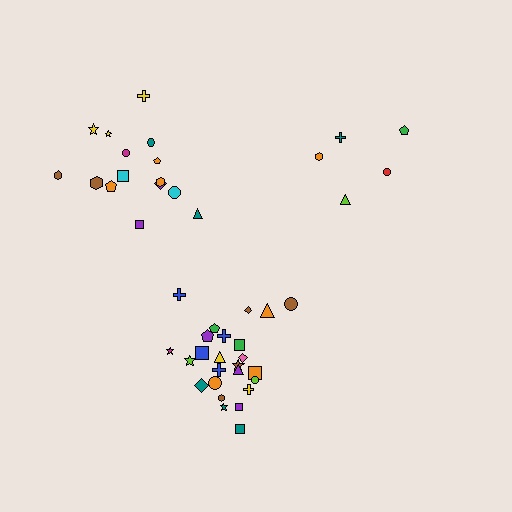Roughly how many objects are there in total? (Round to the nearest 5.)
Roughly 45 objects in total.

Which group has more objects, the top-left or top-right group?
The top-left group.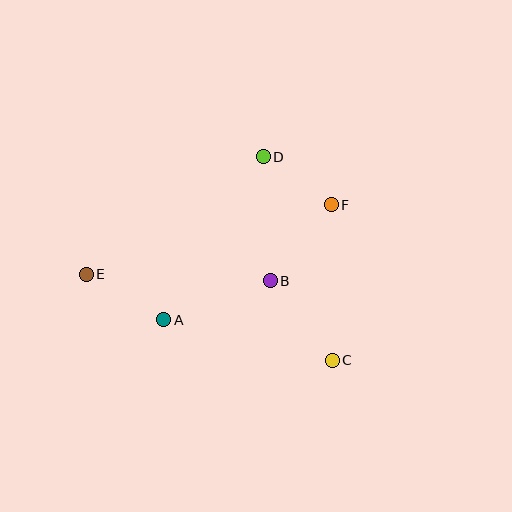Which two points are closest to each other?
Points D and F are closest to each other.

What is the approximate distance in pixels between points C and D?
The distance between C and D is approximately 215 pixels.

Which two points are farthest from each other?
Points C and E are farthest from each other.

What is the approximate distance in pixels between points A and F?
The distance between A and F is approximately 204 pixels.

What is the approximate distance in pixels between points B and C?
The distance between B and C is approximately 101 pixels.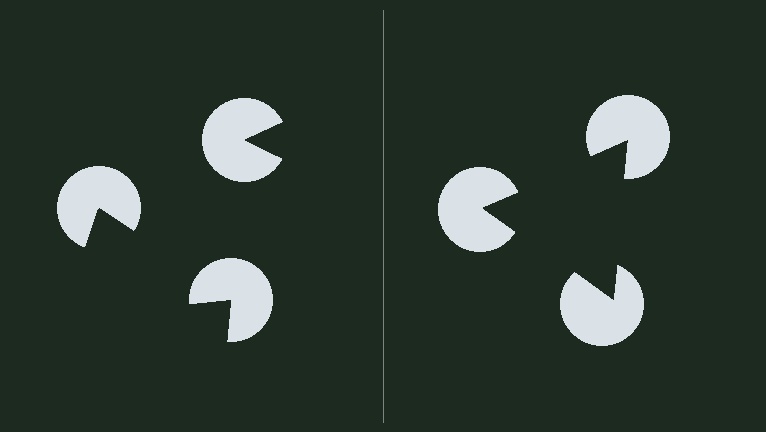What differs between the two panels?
The pac-man discs are positioned identically on both sides; only the wedge orientations differ. On the right they align to a triangle; on the left they are misaligned.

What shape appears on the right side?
An illusory triangle.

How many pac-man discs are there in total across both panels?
6 — 3 on each side.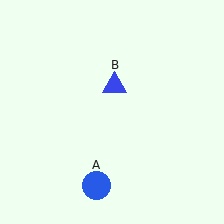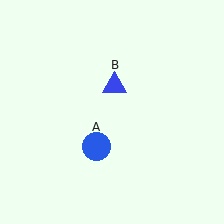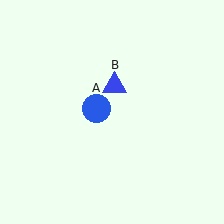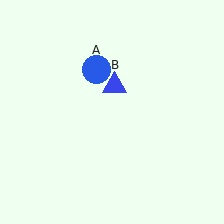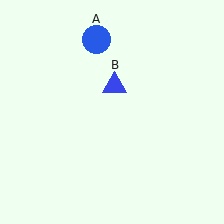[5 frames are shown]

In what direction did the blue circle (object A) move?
The blue circle (object A) moved up.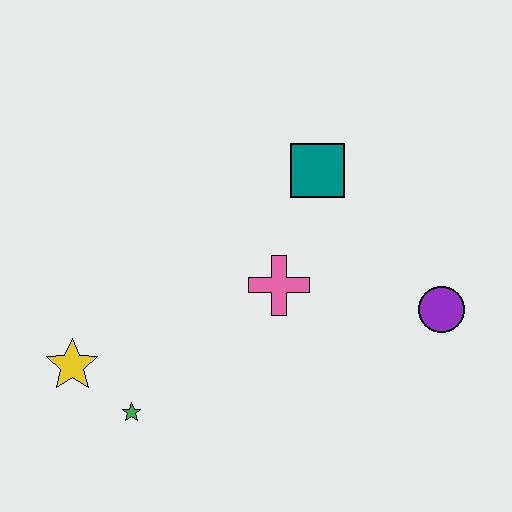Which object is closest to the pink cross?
The teal square is closest to the pink cross.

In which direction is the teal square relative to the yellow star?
The teal square is to the right of the yellow star.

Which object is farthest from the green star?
The purple circle is farthest from the green star.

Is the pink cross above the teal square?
No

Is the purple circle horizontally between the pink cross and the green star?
No